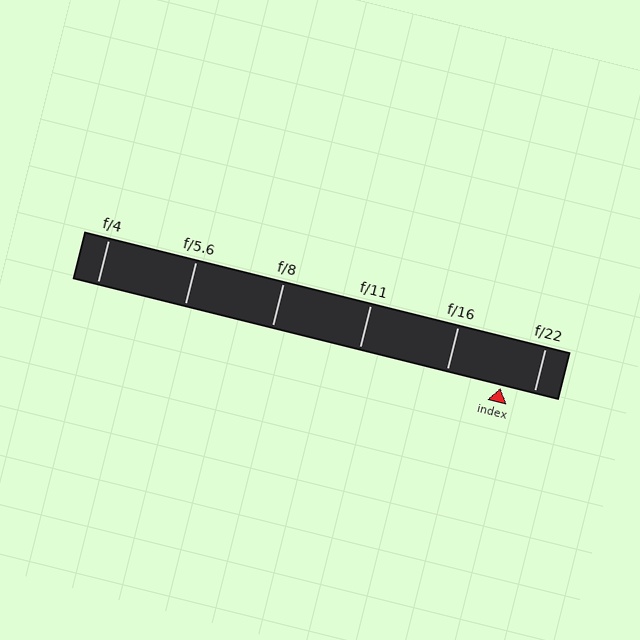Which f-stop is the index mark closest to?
The index mark is closest to f/22.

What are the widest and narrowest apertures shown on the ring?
The widest aperture shown is f/4 and the narrowest is f/22.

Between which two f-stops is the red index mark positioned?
The index mark is between f/16 and f/22.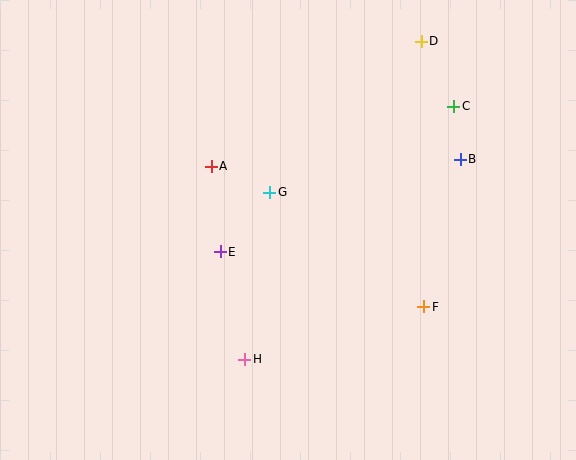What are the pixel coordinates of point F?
Point F is at (424, 307).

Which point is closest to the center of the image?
Point G at (270, 192) is closest to the center.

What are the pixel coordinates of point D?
Point D is at (421, 41).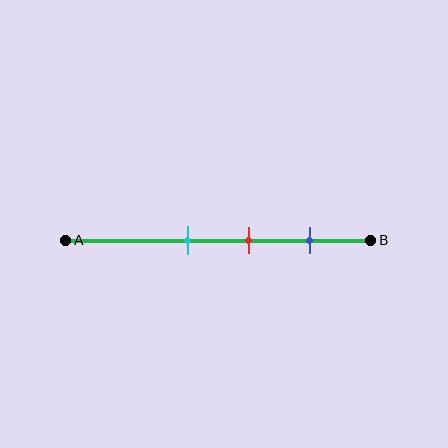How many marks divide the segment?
There are 3 marks dividing the segment.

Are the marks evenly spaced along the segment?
Yes, the marks are approximately evenly spaced.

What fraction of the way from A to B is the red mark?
The red mark is approximately 60% (0.6) of the way from A to B.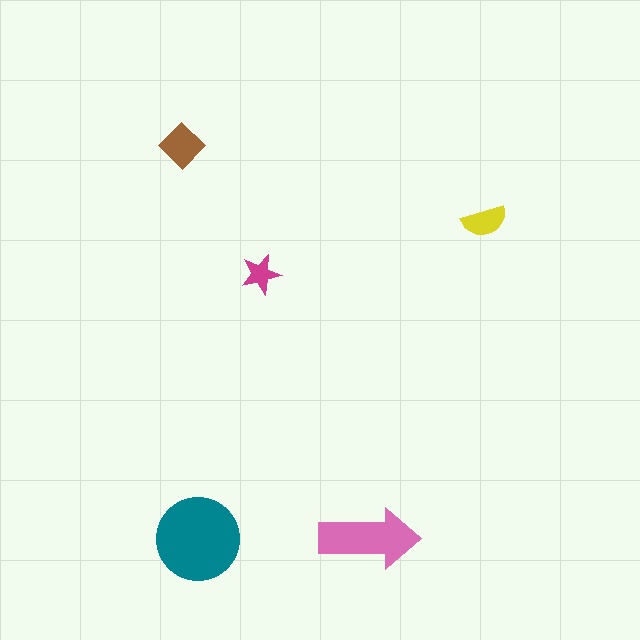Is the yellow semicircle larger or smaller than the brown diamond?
Smaller.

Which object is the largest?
The teal circle.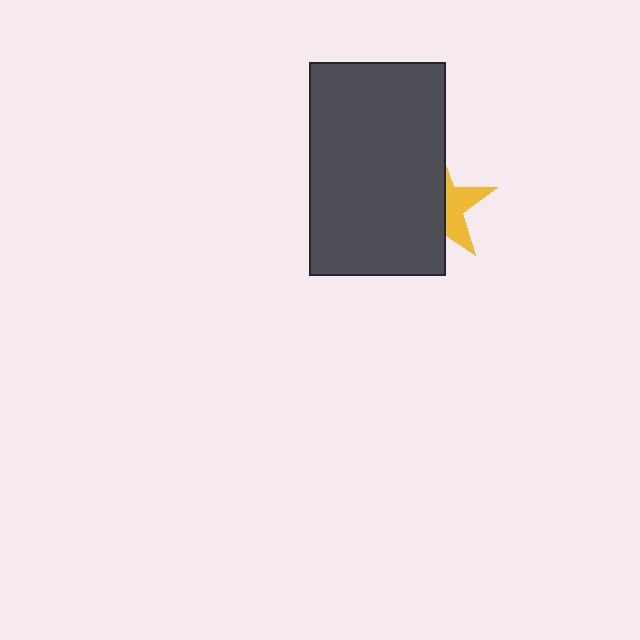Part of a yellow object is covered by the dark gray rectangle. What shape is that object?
It is a star.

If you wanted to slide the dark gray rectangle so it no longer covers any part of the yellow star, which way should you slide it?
Slide it left — that is the most direct way to separate the two shapes.